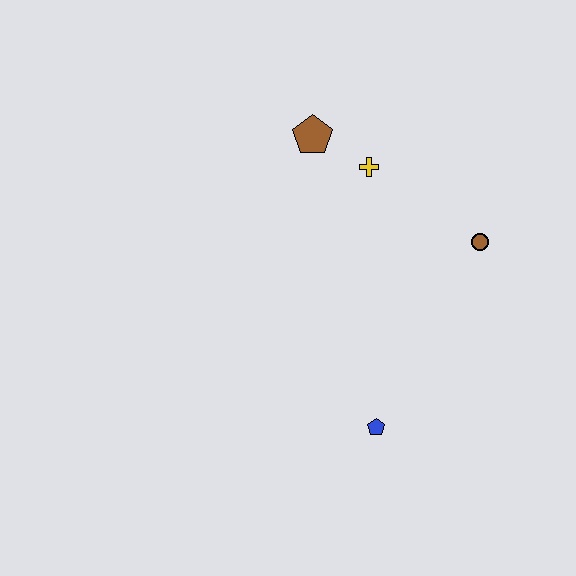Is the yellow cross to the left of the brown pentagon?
No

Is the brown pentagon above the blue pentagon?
Yes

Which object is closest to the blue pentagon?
The brown circle is closest to the blue pentagon.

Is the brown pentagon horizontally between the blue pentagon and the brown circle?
No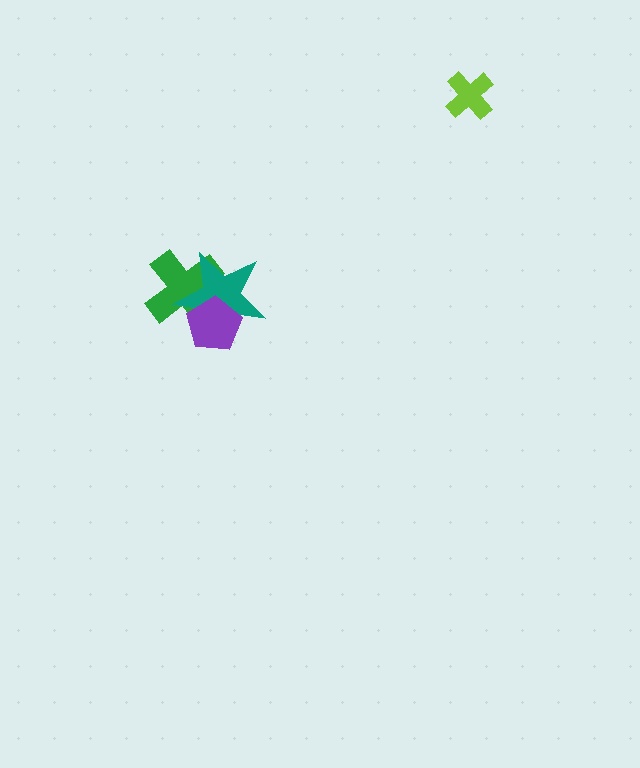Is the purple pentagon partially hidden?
No, no other shape covers it.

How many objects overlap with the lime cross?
0 objects overlap with the lime cross.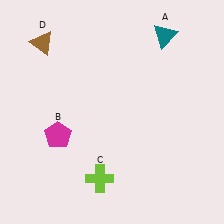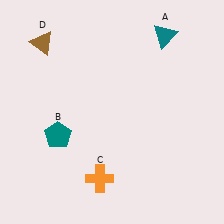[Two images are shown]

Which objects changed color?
B changed from magenta to teal. C changed from lime to orange.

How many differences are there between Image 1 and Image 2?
There are 2 differences between the two images.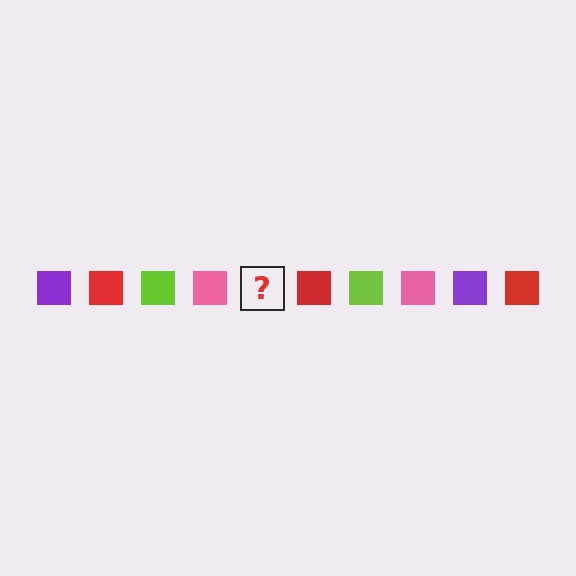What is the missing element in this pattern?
The missing element is a purple square.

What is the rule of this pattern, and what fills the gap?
The rule is that the pattern cycles through purple, red, lime, pink squares. The gap should be filled with a purple square.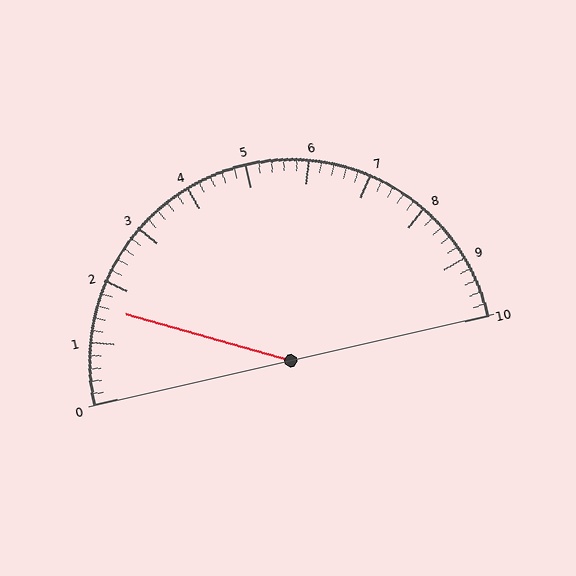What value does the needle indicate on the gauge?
The needle indicates approximately 1.6.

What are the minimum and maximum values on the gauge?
The gauge ranges from 0 to 10.